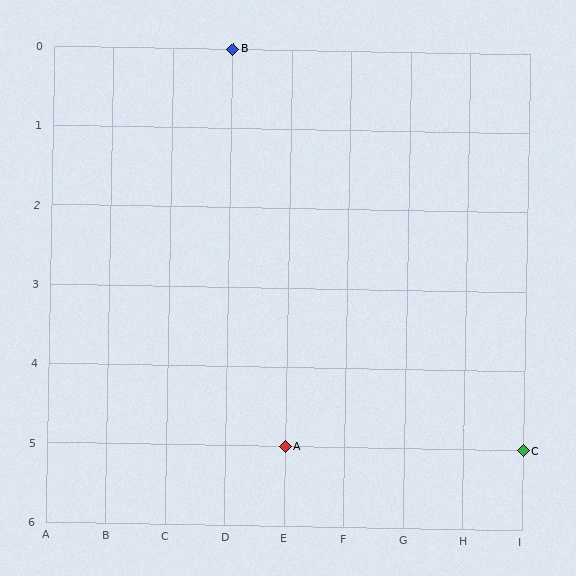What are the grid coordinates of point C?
Point C is at grid coordinates (I, 5).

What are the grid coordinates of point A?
Point A is at grid coordinates (E, 5).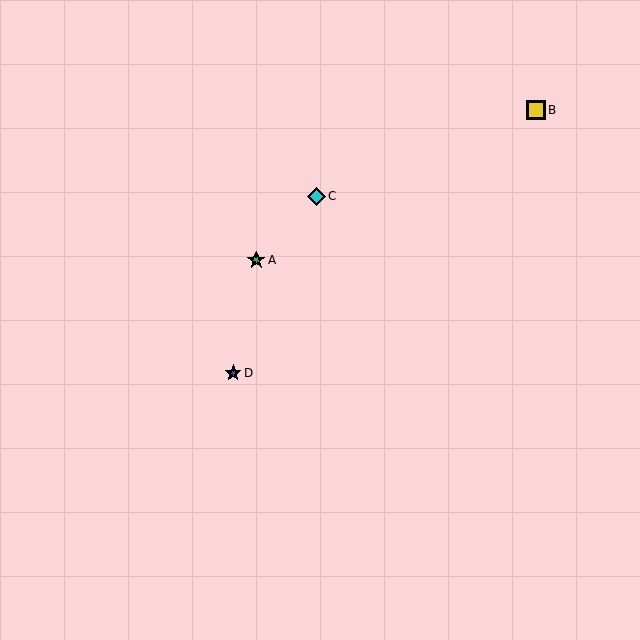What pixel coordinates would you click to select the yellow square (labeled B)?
Click at (536, 110) to select the yellow square B.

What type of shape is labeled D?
Shape D is a blue star.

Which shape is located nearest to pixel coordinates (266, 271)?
The green star (labeled A) at (256, 260) is nearest to that location.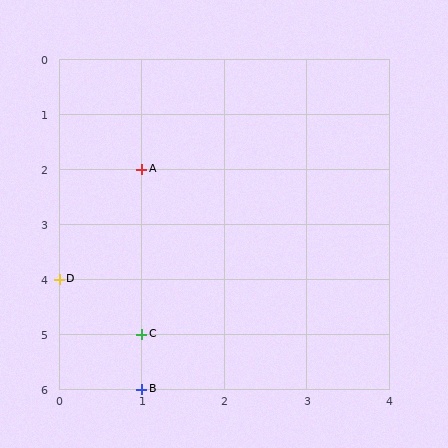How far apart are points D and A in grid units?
Points D and A are 1 column and 2 rows apart (about 2.2 grid units diagonally).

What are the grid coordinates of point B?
Point B is at grid coordinates (1, 6).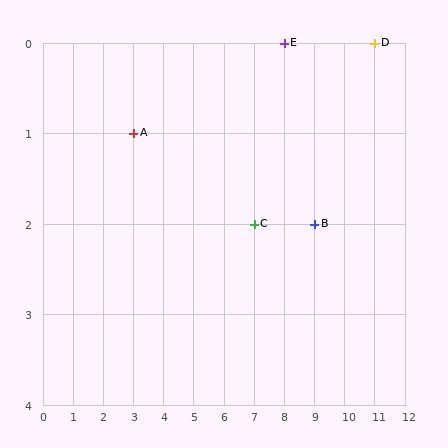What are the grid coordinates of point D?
Point D is at grid coordinates (11, 0).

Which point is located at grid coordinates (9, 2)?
Point B is at (9, 2).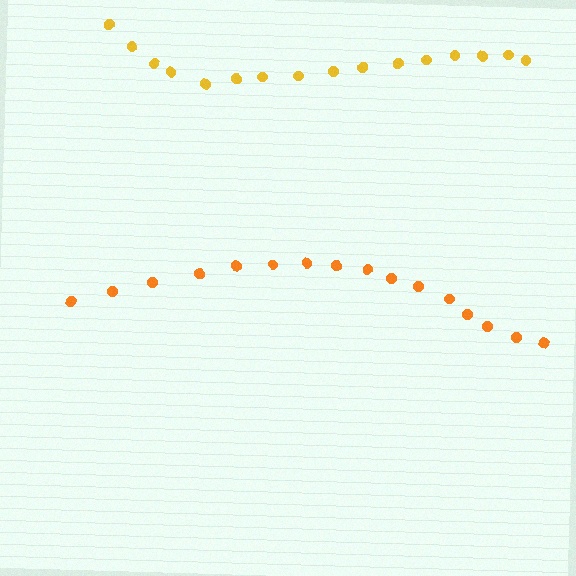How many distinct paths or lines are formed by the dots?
There are 2 distinct paths.